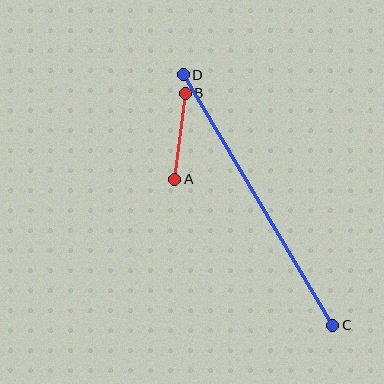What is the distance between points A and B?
The distance is approximately 86 pixels.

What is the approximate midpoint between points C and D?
The midpoint is at approximately (258, 200) pixels.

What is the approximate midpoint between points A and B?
The midpoint is at approximately (180, 136) pixels.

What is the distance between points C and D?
The distance is approximately 292 pixels.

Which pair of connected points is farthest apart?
Points C and D are farthest apart.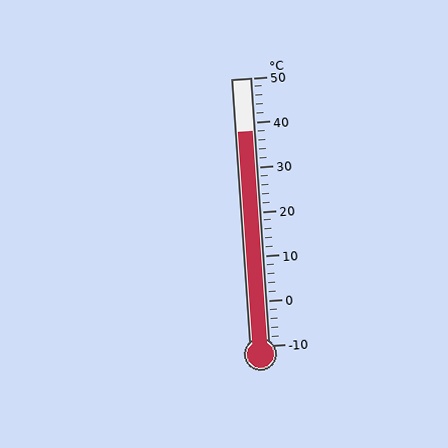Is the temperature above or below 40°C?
The temperature is below 40°C.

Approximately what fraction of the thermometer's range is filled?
The thermometer is filled to approximately 80% of its range.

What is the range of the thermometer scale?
The thermometer scale ranges from -10°C to 50°C.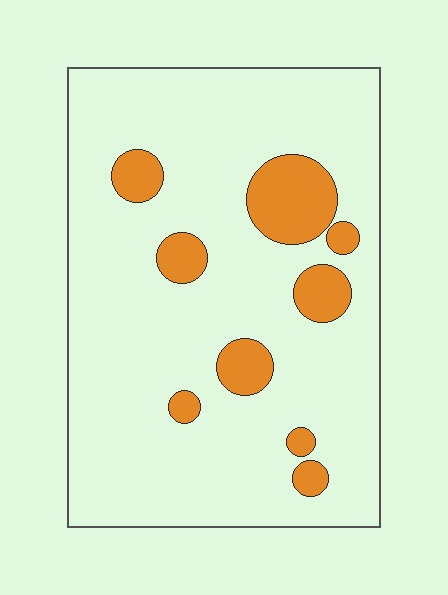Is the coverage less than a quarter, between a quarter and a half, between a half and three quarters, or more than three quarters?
Less than a quarter.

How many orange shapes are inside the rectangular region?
9.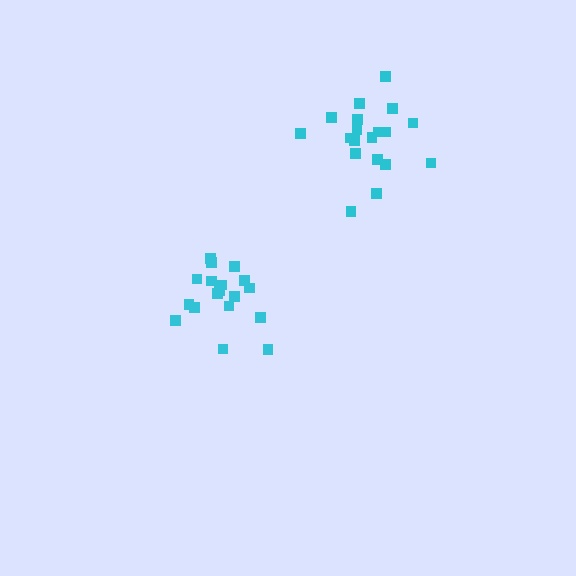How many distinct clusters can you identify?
There are 2 distinct clusters.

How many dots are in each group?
Group 1: 19 dots, Group 2: 18 dots (37 total).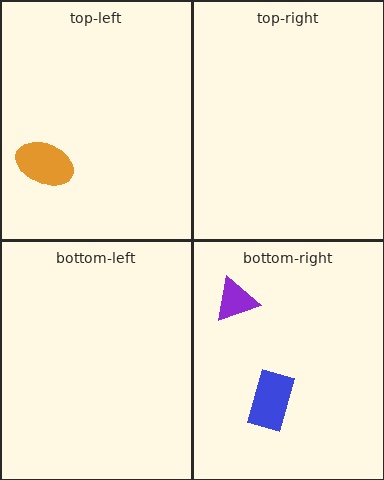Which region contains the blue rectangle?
The bottom-right region.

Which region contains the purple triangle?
The bottom-right region.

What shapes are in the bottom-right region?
The blue rectangle, the purple triangle.